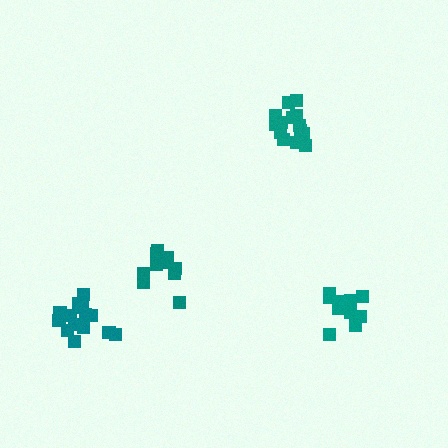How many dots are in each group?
Group 1: 11 dots, Group 2: 15 dots, Group 3: 10 dots, Group 4: 15 dots (51 total).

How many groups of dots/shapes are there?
There are 4 groups.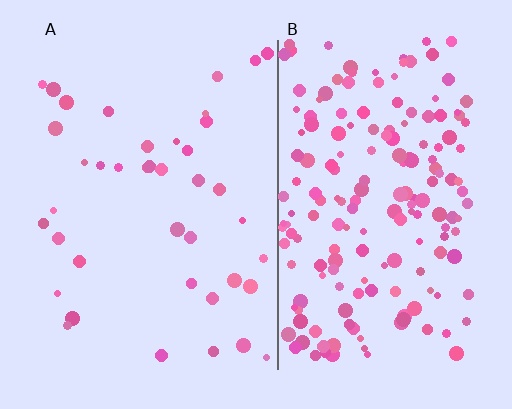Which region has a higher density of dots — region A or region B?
B (the right).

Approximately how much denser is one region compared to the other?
Approximately 4.7× — region B over region A.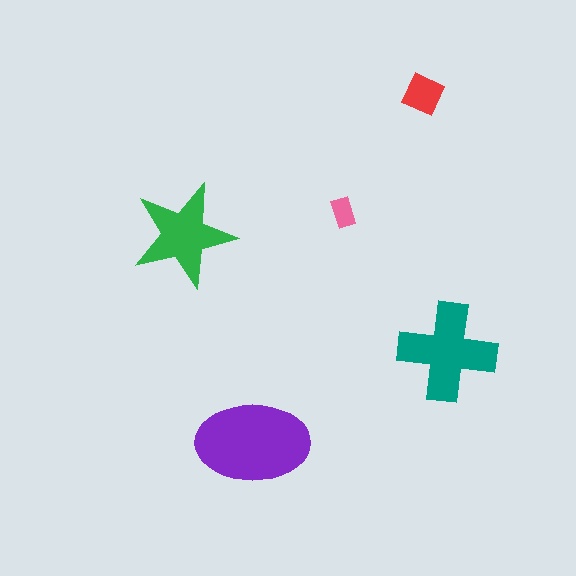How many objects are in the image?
There are 5 objects in the image.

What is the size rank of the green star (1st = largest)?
3rd.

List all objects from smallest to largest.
The pink rectangle, the red diamond, the green star, the teal cross, the purple ellipse.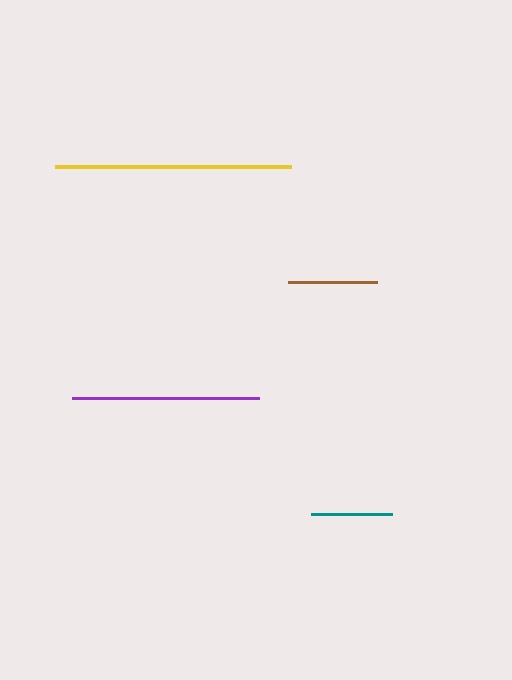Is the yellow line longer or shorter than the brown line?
The yellow line is longer than the brown line.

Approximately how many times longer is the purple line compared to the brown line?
The purple line is approximately 2.1 times the length of the brown line.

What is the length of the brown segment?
The brown segment is approximately 89 pixels long.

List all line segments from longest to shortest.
From longest to shortest: yellow, purple, brown, teal.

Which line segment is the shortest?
The teal line is the shortest at approximately 82 pixels.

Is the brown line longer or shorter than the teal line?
The brown line is longer than the teal line.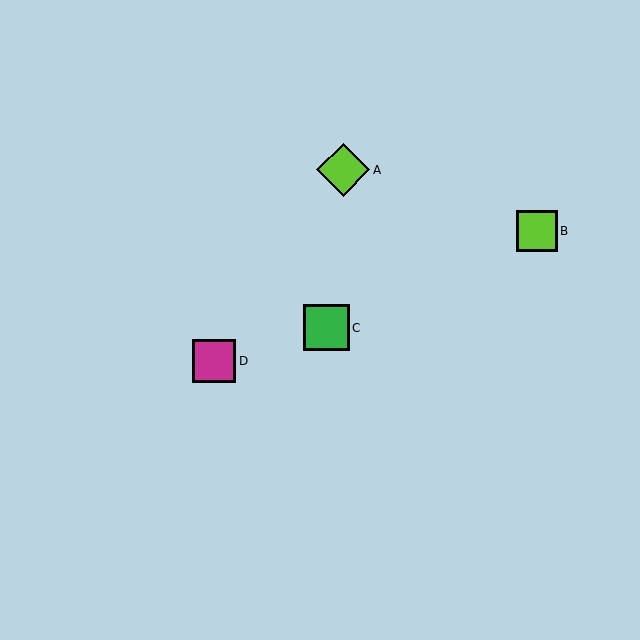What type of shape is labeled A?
Shape A is a lime diamond.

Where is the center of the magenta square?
The center of the magenta square is at (214, 361).